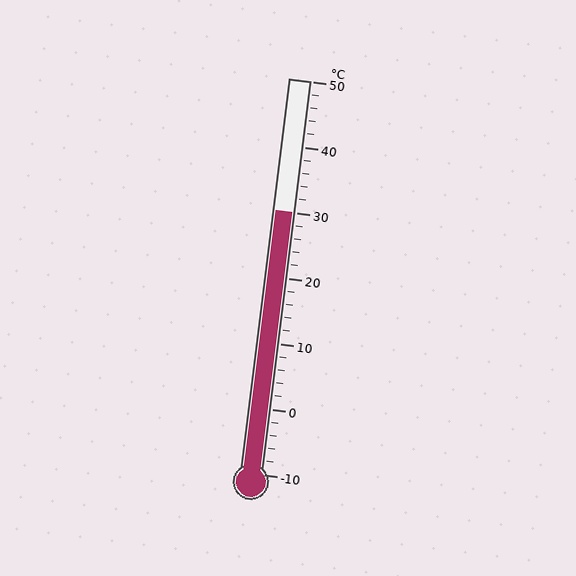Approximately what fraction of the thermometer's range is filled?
The thermometer is filled to approximately 65% of its range.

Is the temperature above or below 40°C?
The temperature is below 40°C.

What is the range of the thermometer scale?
The thermometer scale ranges from -10°C to 50°C.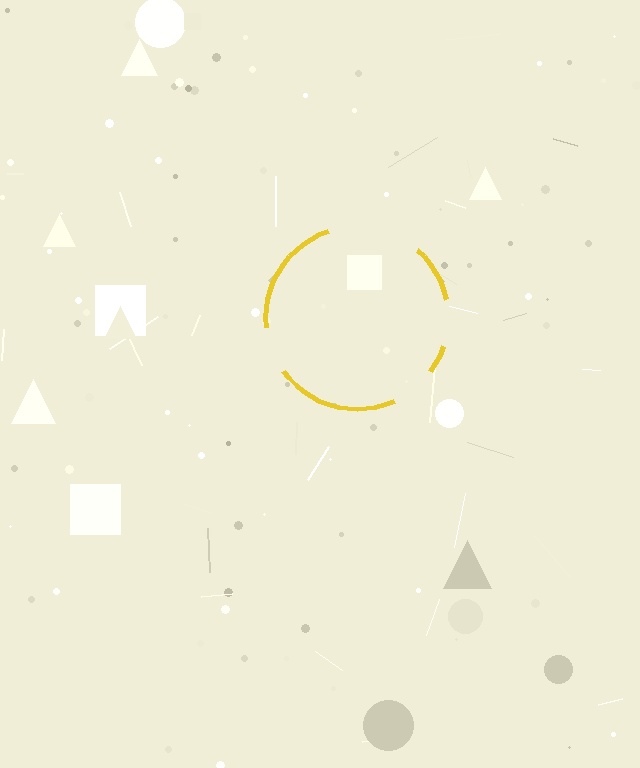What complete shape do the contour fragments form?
The contour fragments form a circle.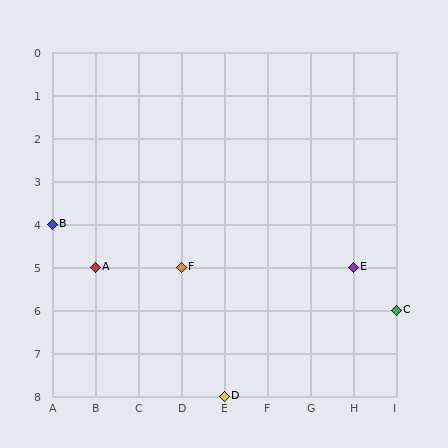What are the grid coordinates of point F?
Point F is at grid coordinates (D, 5).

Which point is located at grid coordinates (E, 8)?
Point D is at (E, 8).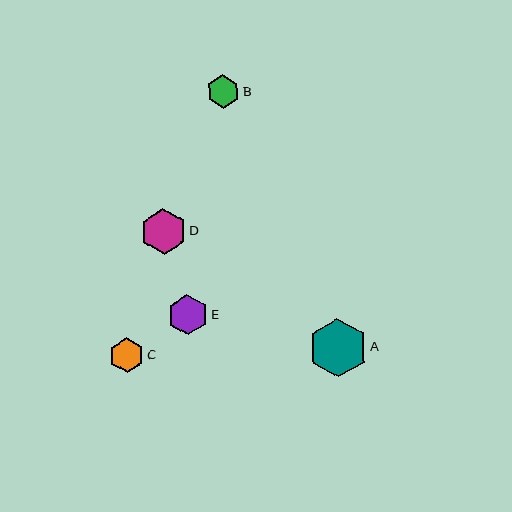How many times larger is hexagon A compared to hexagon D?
Hexagon A is approximately 1.3 times the size of hexagon D.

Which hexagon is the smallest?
Hexagon B is the smallest with a size of approximately 33 pixels.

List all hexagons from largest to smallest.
From largest to smallest: A, D, E, C, B.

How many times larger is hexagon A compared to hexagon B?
Hexagon A is approximately 1.8 times the size of hexagon B.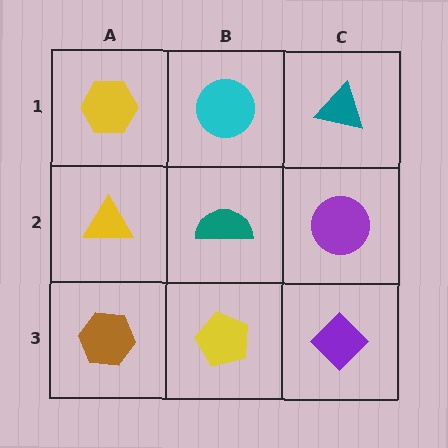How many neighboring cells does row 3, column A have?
2.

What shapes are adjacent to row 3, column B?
A teal semicircle (row 2, column B), a brown hexagon (row 3, column A), a purple diamond (row 3, column C).